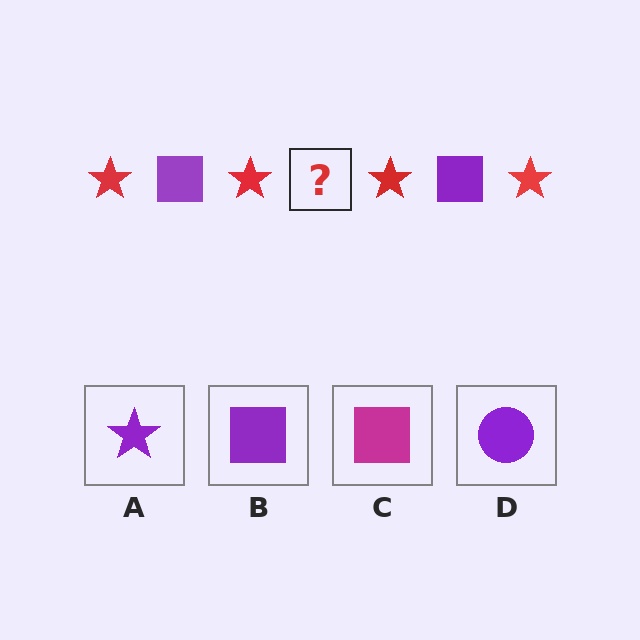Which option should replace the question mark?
Option B.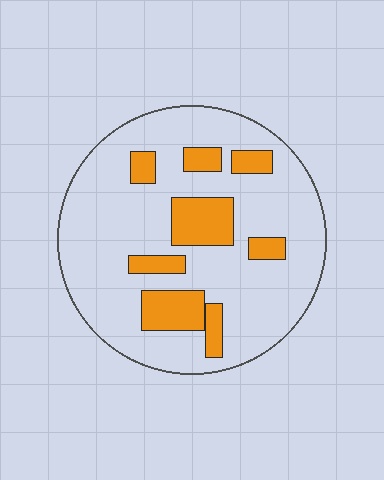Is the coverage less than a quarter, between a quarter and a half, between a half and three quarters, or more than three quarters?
Less than a quarter.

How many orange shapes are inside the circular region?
8.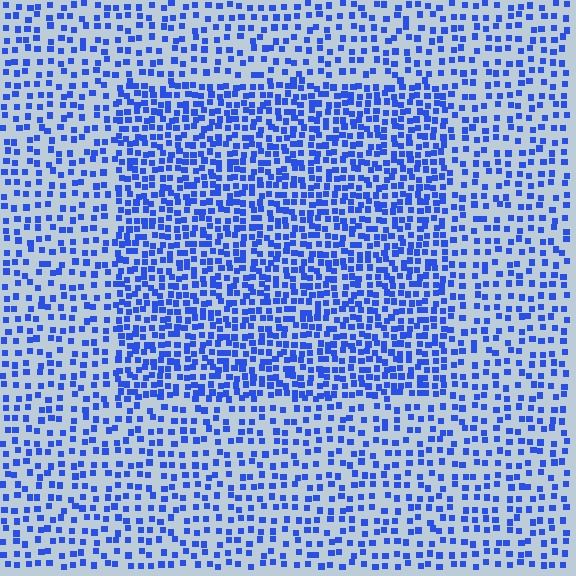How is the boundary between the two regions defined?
The boundary is defined by a change in element density (approximately 1.8x ratio). All elements are the same color, size, and shape.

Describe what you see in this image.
The image contains small blue elements arranged at two different densities. A rectangle-shaped region is visible where the elements are more densely packed than the surrounding area.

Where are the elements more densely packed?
The elements are more densely packed inside the rectangle boundary.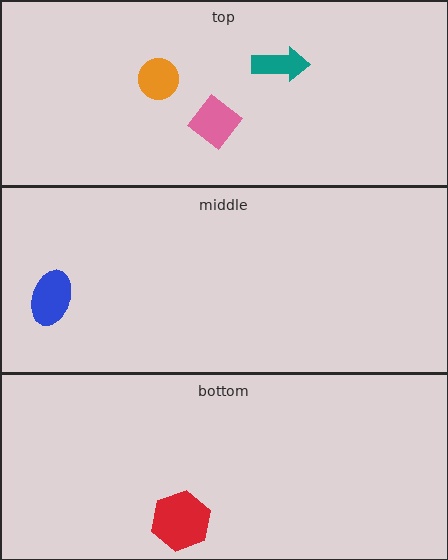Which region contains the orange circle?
The top region.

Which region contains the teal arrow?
The top region.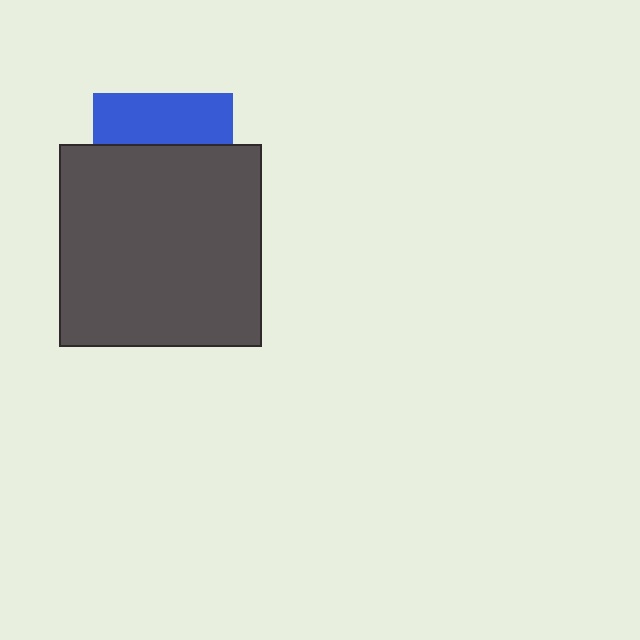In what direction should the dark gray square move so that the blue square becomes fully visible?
The dark gray square should move down. That is the shortest direction to clear the overlap and leave the blue square fully visible.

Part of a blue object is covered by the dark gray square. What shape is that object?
It is a square.